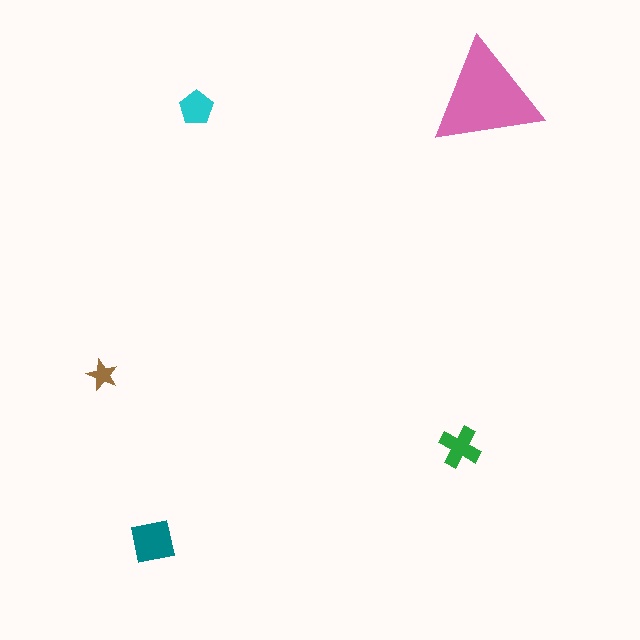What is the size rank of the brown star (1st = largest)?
5th.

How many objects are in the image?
There are 5 objects in the image.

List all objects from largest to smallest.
The pink triangle, the teal square, the green cross, the cyan pentagon, the brown star.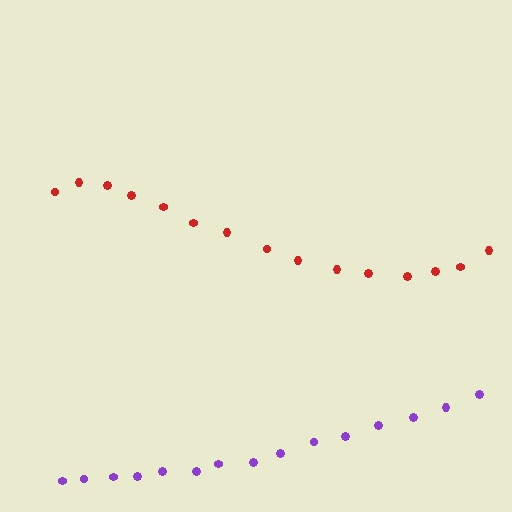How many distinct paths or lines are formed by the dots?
There are 2 distinct paths.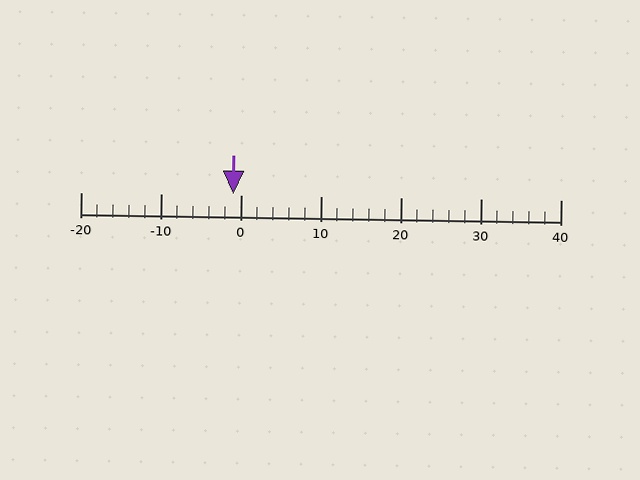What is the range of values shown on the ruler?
The ruler shows values from -20 to 40.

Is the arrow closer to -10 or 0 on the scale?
The arrow is closer to 0.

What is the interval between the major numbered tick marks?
The major tick marks are spaced 10 units apart.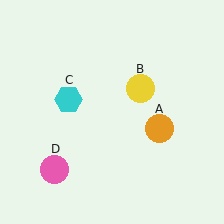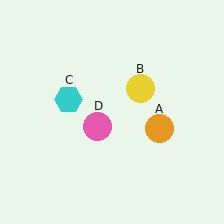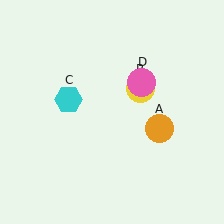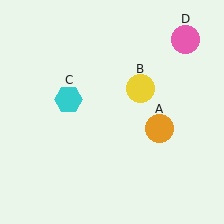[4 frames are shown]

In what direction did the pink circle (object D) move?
The pink circle (object D) moved up and to the right.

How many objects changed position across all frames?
1 object changed position: pink circle (object D).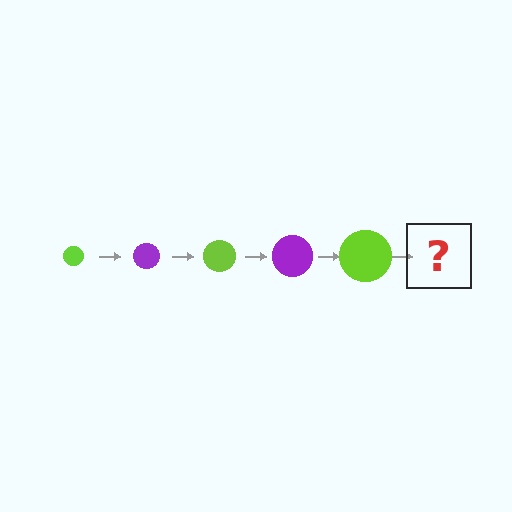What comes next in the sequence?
The next element should be a purple circle, larger than the previous one.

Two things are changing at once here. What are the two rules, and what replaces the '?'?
The two rules are that the circle grows larger each step and the color cycles through lime and purple. The '?' should be a purple circle, larger than the previous one.